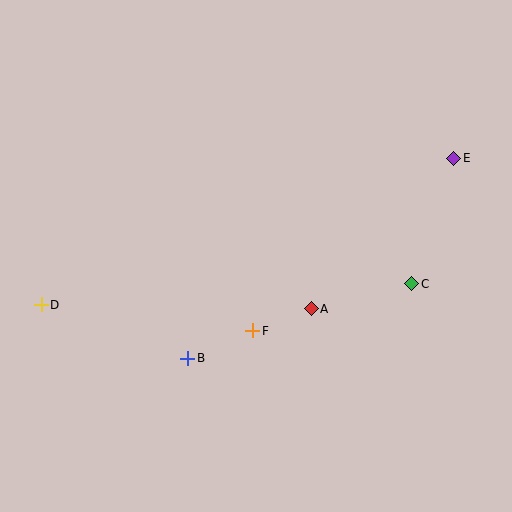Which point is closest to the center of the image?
Point F at (253, 331) is closest to the center.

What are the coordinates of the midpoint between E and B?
The midpoint between E and B is at (321, 258).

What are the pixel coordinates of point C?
Point C is at (412, 284).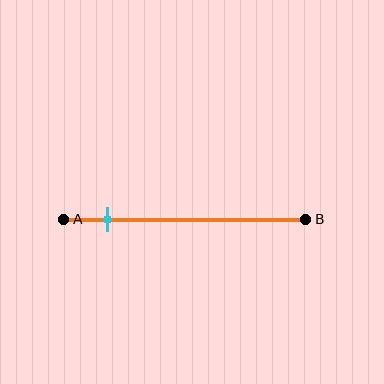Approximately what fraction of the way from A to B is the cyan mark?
The cyan mark is approximately 20% of the way from A to B.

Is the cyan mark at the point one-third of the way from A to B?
No, the mark is at about 20% from A, not at the 33% one-third point.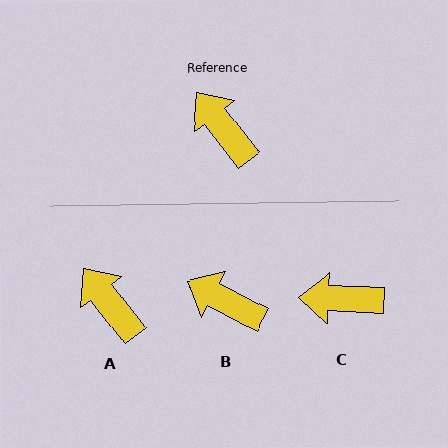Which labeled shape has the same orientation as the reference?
A.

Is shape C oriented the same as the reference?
No, it is off by about 50 degrees.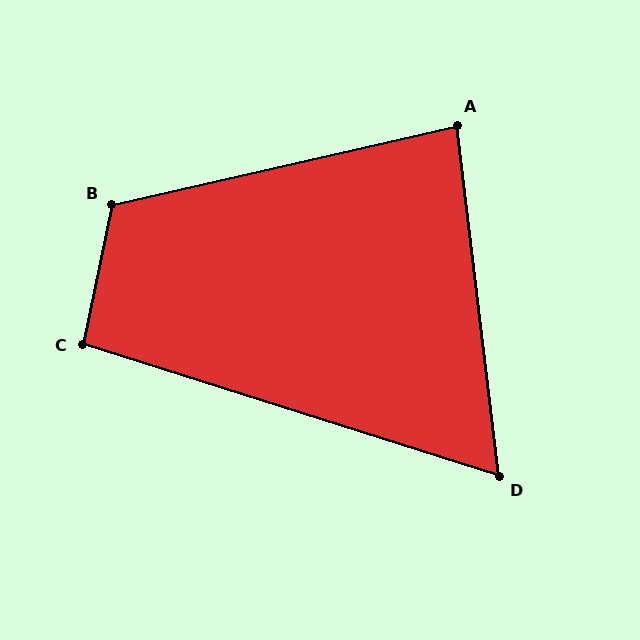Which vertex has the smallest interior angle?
D, at approximately 65 degrees.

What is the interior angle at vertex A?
Approximately 84 degrees (acute).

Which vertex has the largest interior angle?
B, at approximately 115 degrees.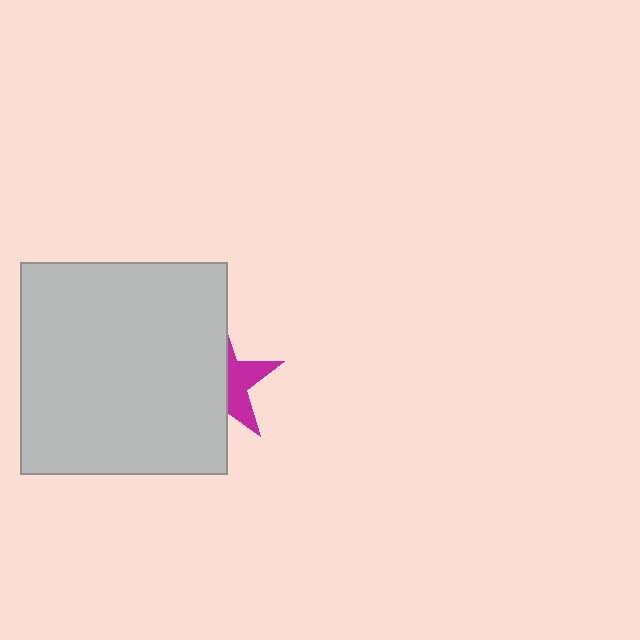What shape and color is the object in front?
The object in front is a light gray rectangle.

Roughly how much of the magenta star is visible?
A small part of it is visible (roughly 39%).